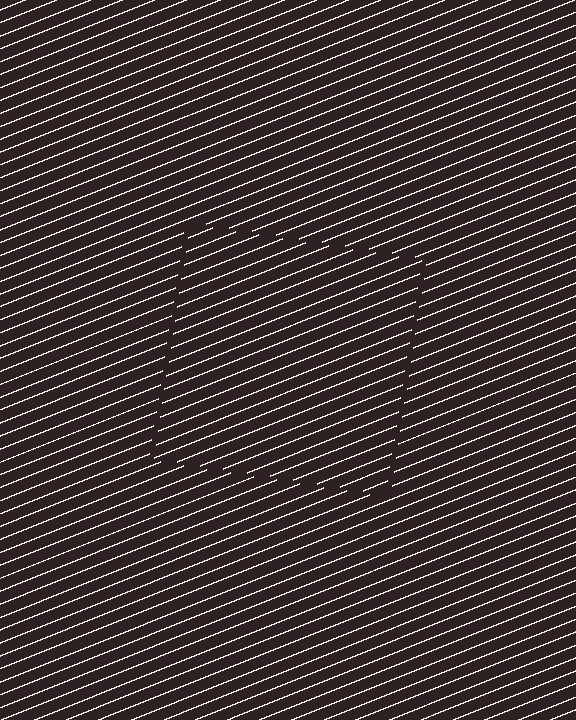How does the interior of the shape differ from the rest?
The interior of the shape contains the same grating, shifted by half a period — the contour is defined by the phase discontinuity where line-ends from the inner and outer gratings abut.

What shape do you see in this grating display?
An illusory square. The interior of the shape contains the same grating, shifted by half a period — the contour is defined by the phase discontinuity where line-ends from the inner and outer gratings abut.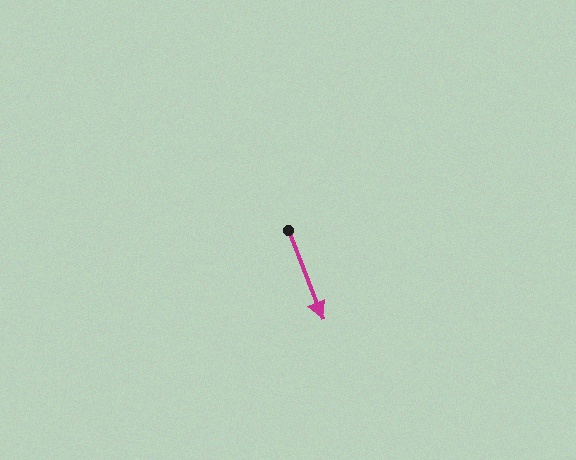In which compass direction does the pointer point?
South.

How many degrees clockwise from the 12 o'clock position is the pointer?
Approximately 159 degrees.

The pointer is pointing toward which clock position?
Roughly 5 o'clock.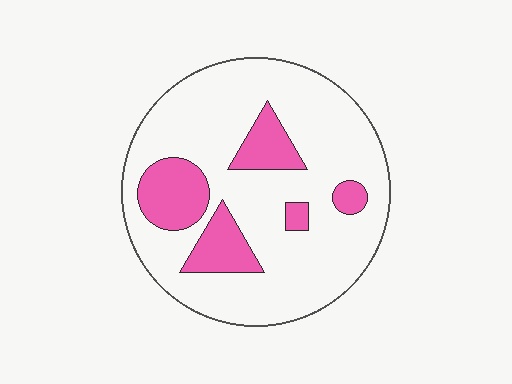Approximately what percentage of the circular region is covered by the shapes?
Approximately 20%.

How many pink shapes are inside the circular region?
5.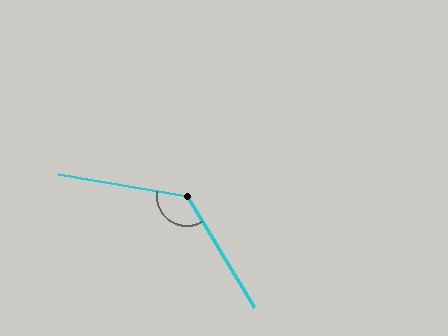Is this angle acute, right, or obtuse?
It is obtuse.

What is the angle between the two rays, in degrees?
Approximately 131 degrees.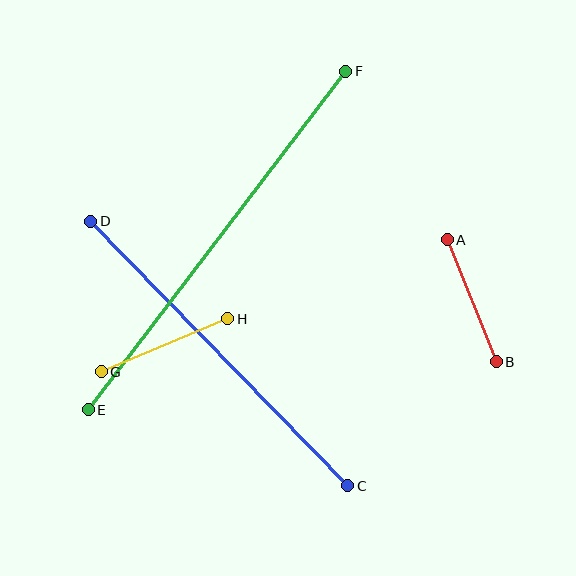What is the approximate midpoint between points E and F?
The midpoint is at approximately (217, 241) pixels.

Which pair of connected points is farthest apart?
Points E and F are farthest apart.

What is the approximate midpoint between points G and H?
The midpoint is at approximately (165, 345) pixels.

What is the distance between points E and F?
The distance is approximately 425 pixels.